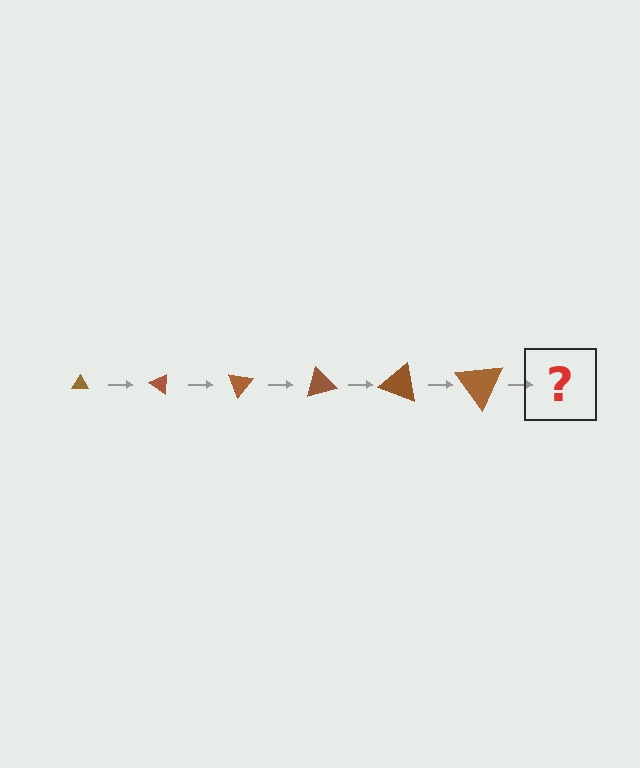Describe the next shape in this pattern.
It should be a triangle, larger than the previous one and rotated 210 degrees from the start.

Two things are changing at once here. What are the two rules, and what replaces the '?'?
The two rules are that the triangle grows larger each step and it rotates 35 degrees each step. The '?' should be a triangle, larger than the previous one and rotated 210 degrees from the start.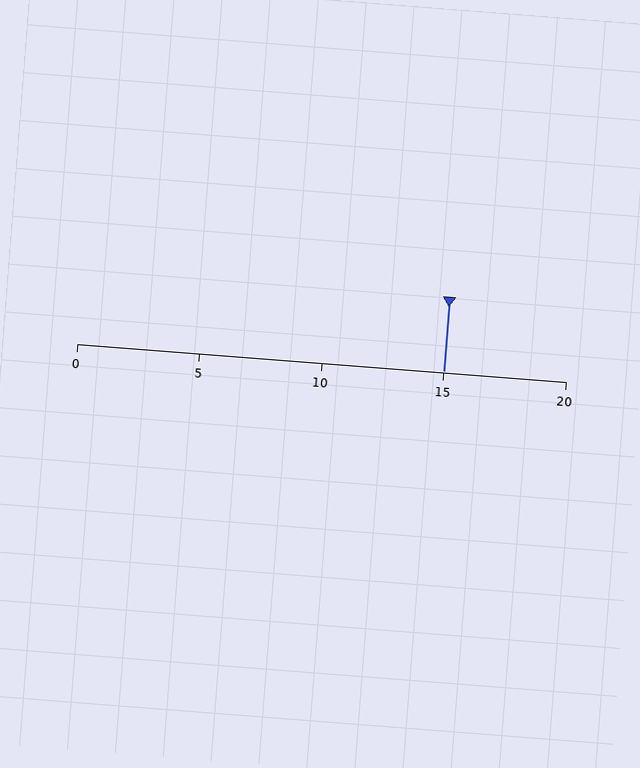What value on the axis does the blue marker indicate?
The marker indicates approximately 15.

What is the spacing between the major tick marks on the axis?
The major ticks are spaced 5 apart.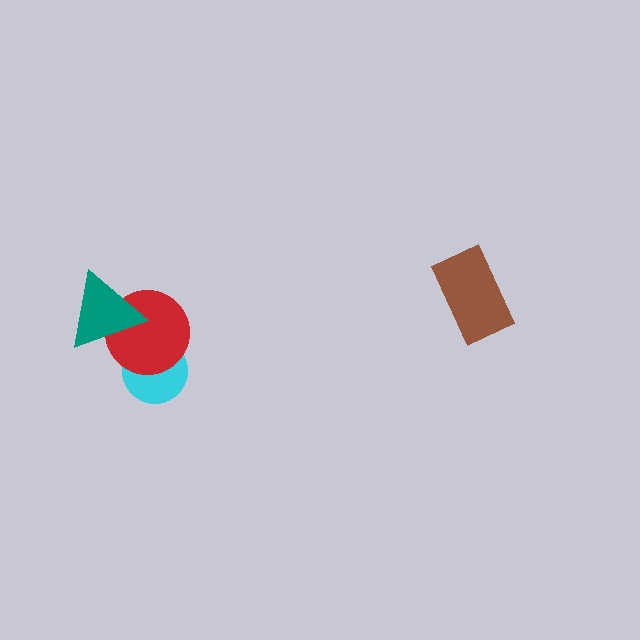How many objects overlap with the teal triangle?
1 object overlaps with the teal triangle.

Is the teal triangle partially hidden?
No, no other shape covers it.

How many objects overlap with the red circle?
2 objects overlap with the red circle.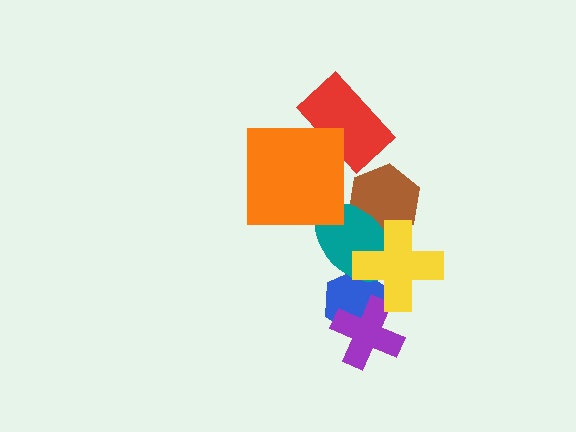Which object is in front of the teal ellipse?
The yellow cross is in front of the teal ellipse.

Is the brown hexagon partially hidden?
Yes, it is partially covered by another shape.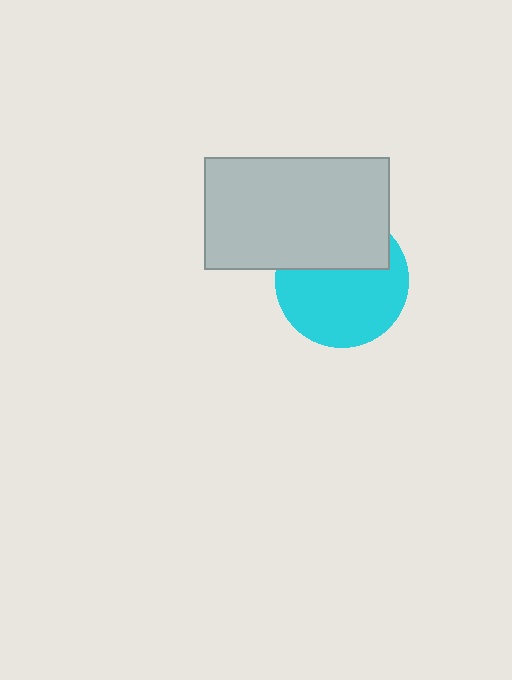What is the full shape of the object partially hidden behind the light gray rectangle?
The partially hidden object is a cyan circle.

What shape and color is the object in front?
The object in front is a light gray rectangle.